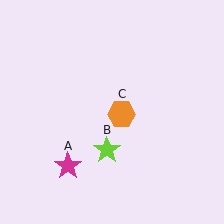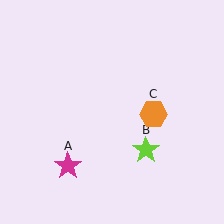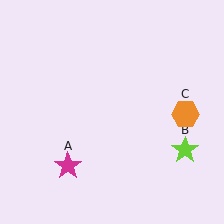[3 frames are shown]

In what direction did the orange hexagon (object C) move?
The orange hexagon (object C) moved right.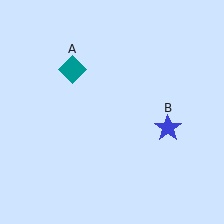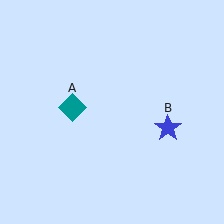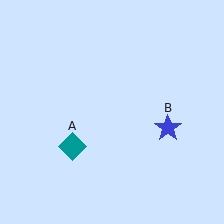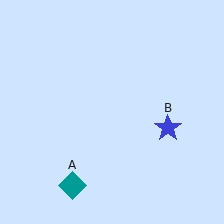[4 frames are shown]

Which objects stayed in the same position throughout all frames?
Blue star (object B) remained stationary.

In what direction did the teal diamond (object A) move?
The teal diamond (object A) moved down.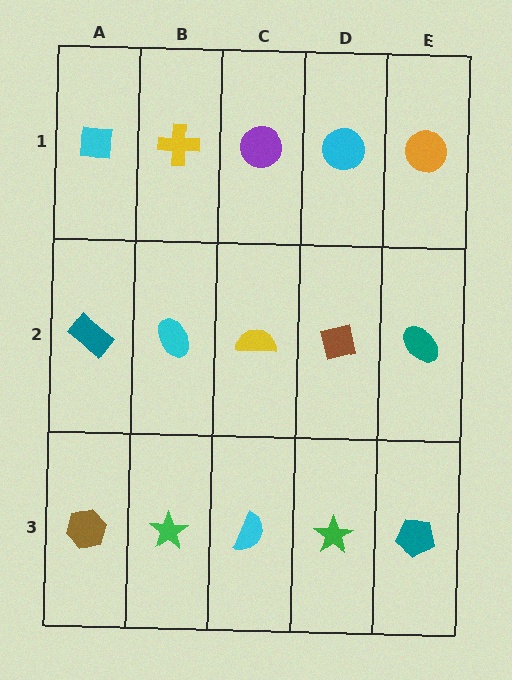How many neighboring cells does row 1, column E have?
2.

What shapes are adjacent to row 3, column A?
A teal rectangle (row 2, column A), a green star (row 3, column B).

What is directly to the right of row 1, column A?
A yellow cross.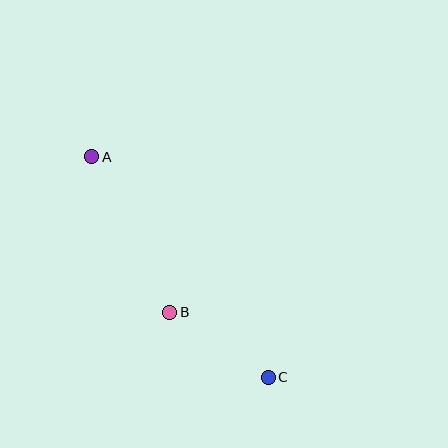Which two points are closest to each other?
Points B and C are closest to each other.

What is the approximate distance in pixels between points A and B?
The distance between A and B is approximately 174 pixels.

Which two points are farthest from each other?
Points A and C are farthest from each other.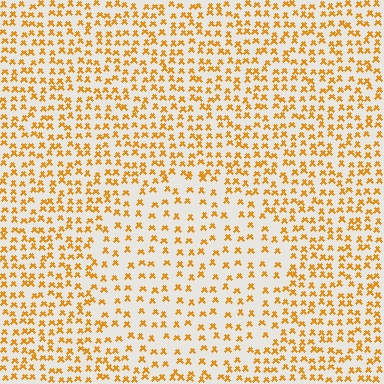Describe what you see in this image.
The image contains small orange elements arranged at two different densities. A circle-shaped region is visible where the elements are less densely packed than the surrounding area.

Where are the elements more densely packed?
The elements are more densely packed outside the circle boundary.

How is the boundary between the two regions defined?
The boundary is defined by a change in element density (approximately 1.7x ratio). All elements are the same color, size, and shape.